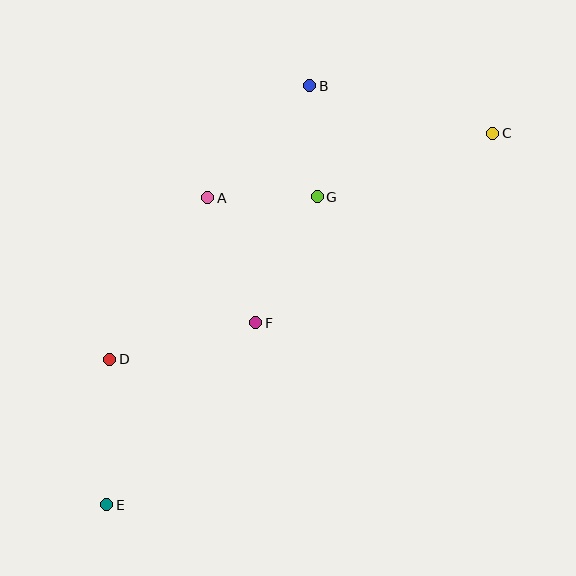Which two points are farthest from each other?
Points C and E are farthest from each other.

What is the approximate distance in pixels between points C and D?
The distance between C and D is approximately 444 pixels.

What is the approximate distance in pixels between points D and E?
The distance between D and E is approximately 145 pixels.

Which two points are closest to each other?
Points A and G are closest to each other.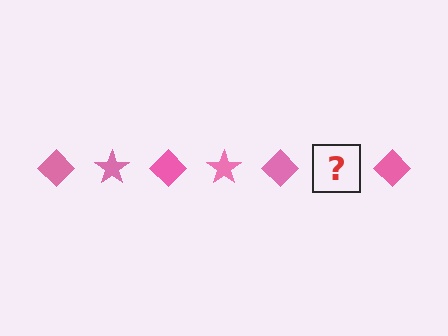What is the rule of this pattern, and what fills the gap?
The rule is that the pattern cycles through diamond, star shapes in pink. The gap should be filled with a pink star.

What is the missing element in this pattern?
The missing element is a pink star.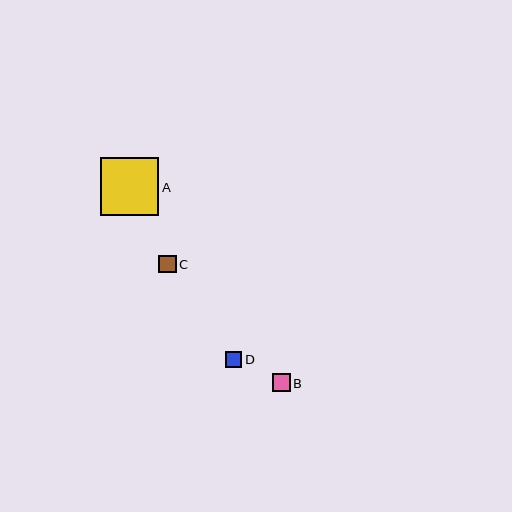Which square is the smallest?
Square D is the smallest with a size of approximately 16 pixels.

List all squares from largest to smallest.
From largest to smallest: A, B, C, D.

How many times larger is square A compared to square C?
Square A is approximately 3.3 times the size of square C.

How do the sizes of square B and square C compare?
Square B and square C are approximately the same size.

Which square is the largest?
Square A is the largest with a size of approximately 58 pixels.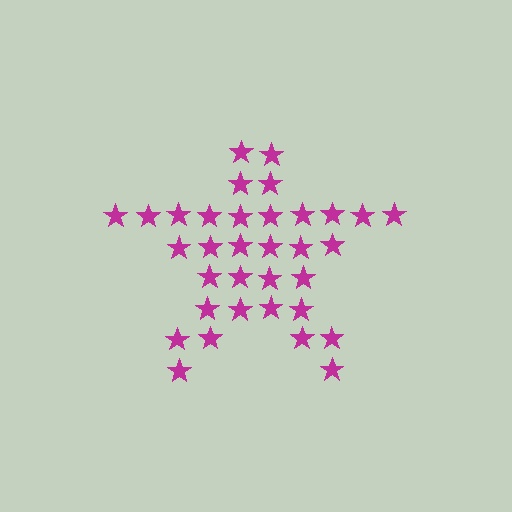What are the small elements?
The small elements are stars.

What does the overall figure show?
The overall figure shows a star.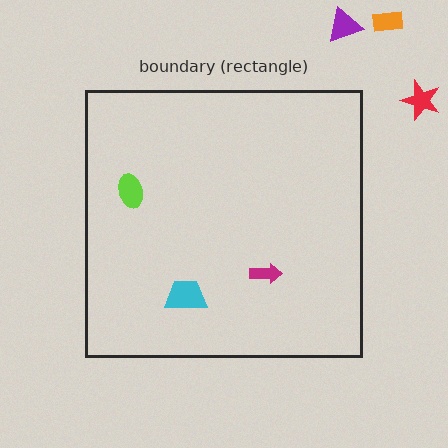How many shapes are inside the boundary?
3 inside, 3 outside.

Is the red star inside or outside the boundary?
Outside.